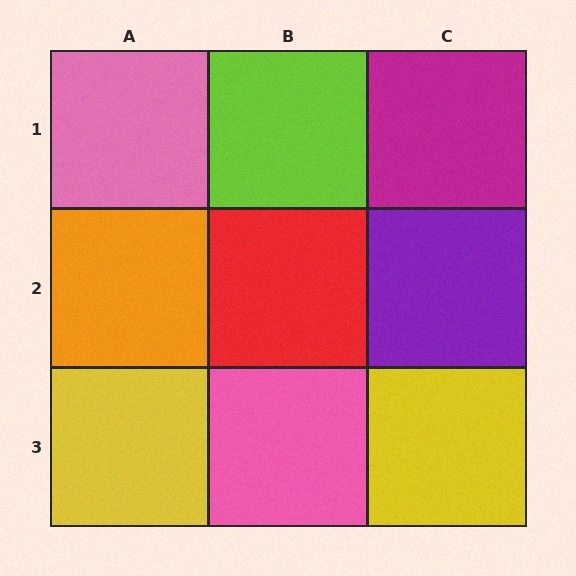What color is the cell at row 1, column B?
Lime.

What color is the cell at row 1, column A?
Pink.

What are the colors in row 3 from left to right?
Yellow, pink, yellow.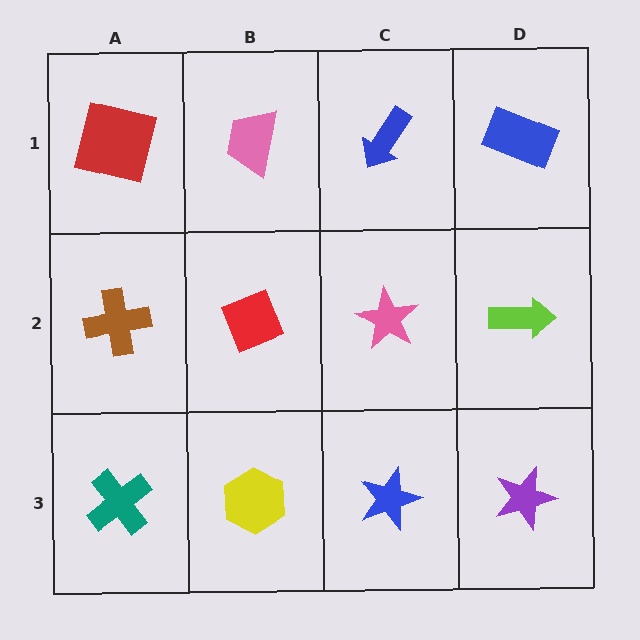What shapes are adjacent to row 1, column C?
A pink star (row 2, column C), a pink trapezoid (row 1, column B), a blue rectangle (row 1, column D).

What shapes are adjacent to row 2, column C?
A blue arrow (row 1, column C), a blue star (row 3, column C), a red diamond (row 2, column B), a lime arrow (row 2, column D).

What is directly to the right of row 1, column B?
A blue arrow.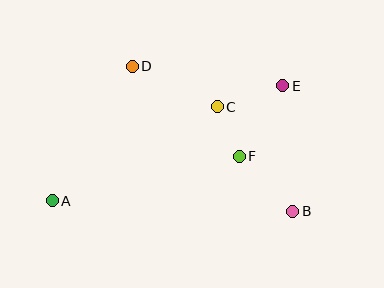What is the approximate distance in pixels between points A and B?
The distance between A and B is approximately 241 pixels.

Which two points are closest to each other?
Points C and F are closest to each other.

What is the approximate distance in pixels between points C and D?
The distance between C and D is approximately 94 pixels.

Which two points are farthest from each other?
Points A and E are farthest from each other.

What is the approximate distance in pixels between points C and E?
The distance between C and E is approximately 69 pixels.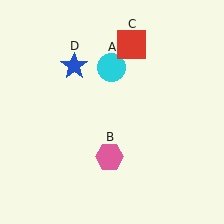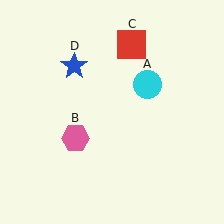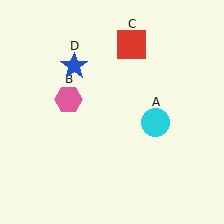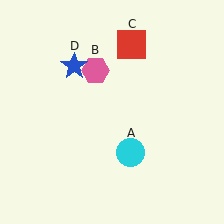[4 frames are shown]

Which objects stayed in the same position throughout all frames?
Red square (object C) and blue star (object D) remained stationary.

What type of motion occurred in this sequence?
The cyan circle (object A), pink hexagon (object B) rotated clockwise around the center of the scene.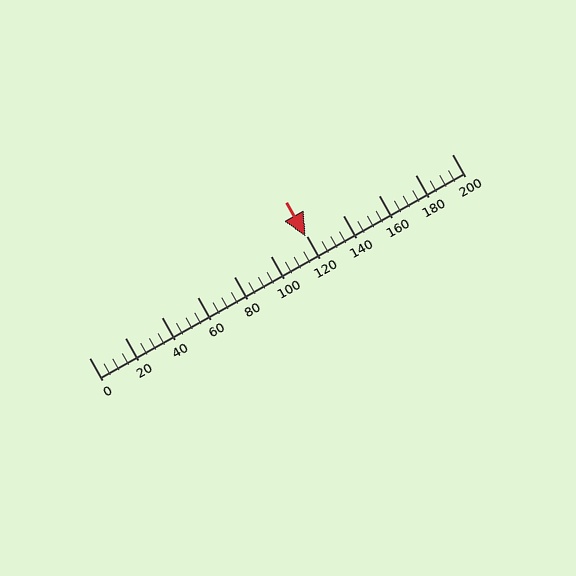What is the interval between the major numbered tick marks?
The major tick marks are spaced 20 units apart.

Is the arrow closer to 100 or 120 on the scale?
The arrow is closer to 120.